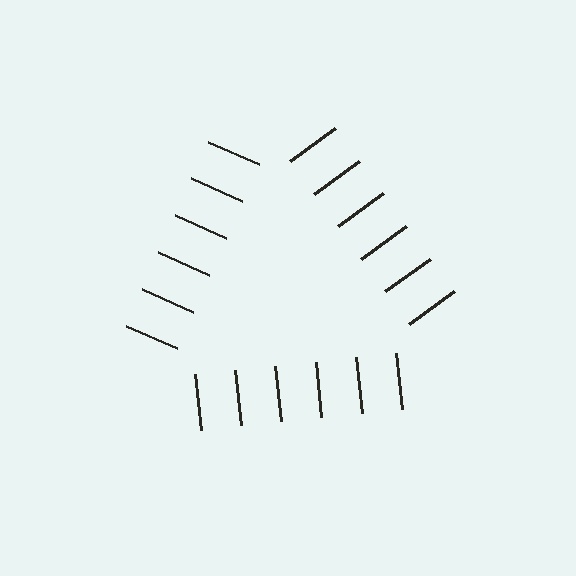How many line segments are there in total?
18 — 6 along each of the 3 edges.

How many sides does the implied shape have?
3 sides — the line-ends trace a triangle.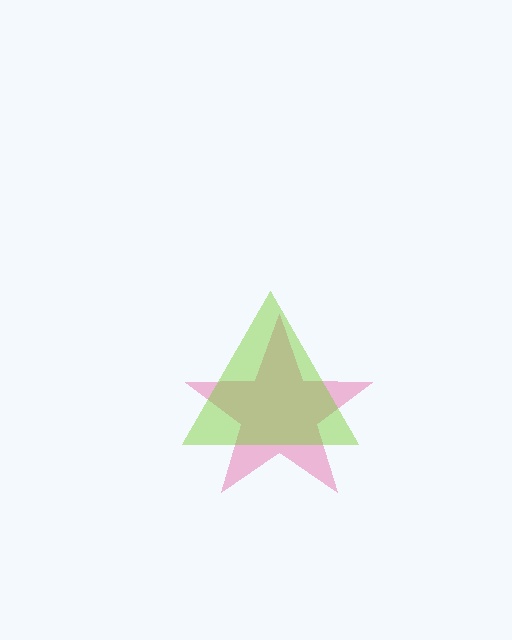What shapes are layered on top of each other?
The layered shapes are: a pink star, a lime triangle.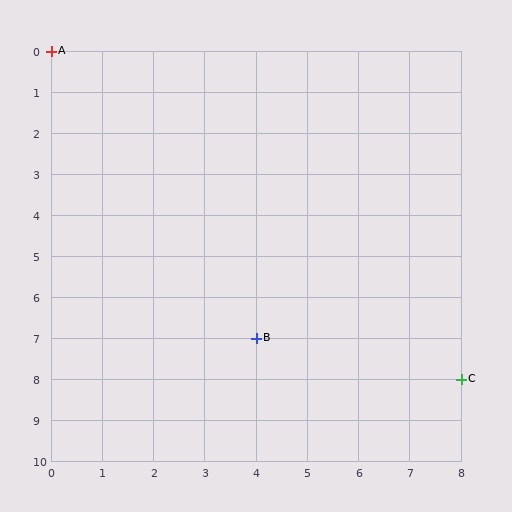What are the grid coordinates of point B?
Point B is at grid coordinates (4, 7).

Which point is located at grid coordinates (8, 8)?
Point C is at (8, 8).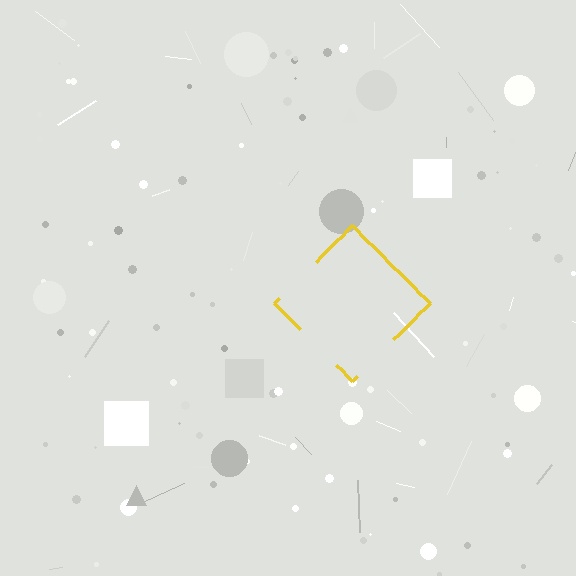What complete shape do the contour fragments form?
The contour fragments form a diamond.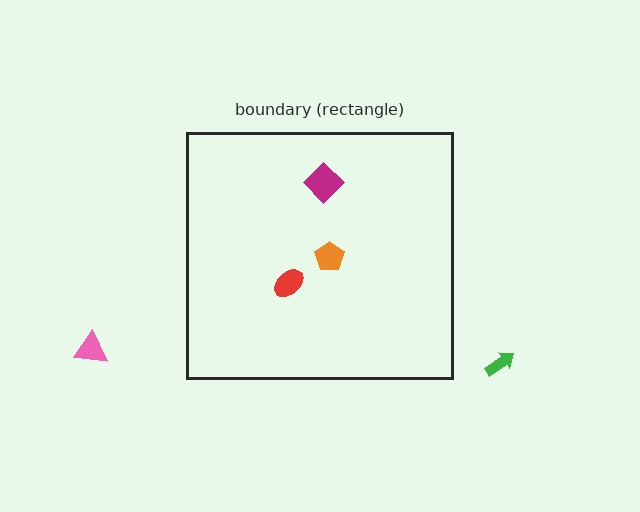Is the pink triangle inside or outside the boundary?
Outside.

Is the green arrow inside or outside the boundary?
Outside.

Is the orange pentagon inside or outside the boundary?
Inside.